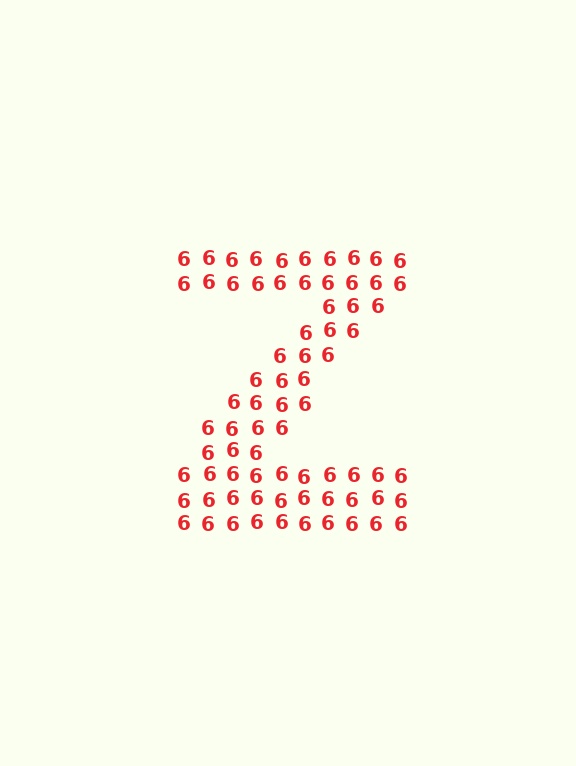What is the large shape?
The large shape is the letter Z.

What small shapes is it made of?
It is made of small digit 6's.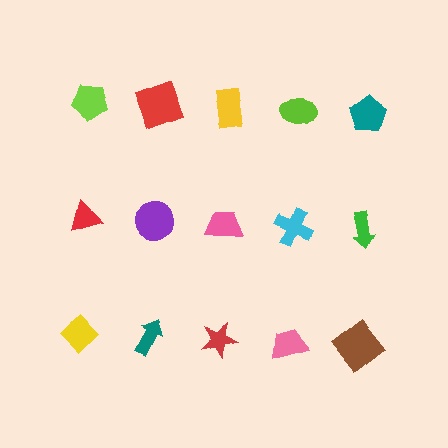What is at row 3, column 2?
A teal arrow.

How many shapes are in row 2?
5 shapes.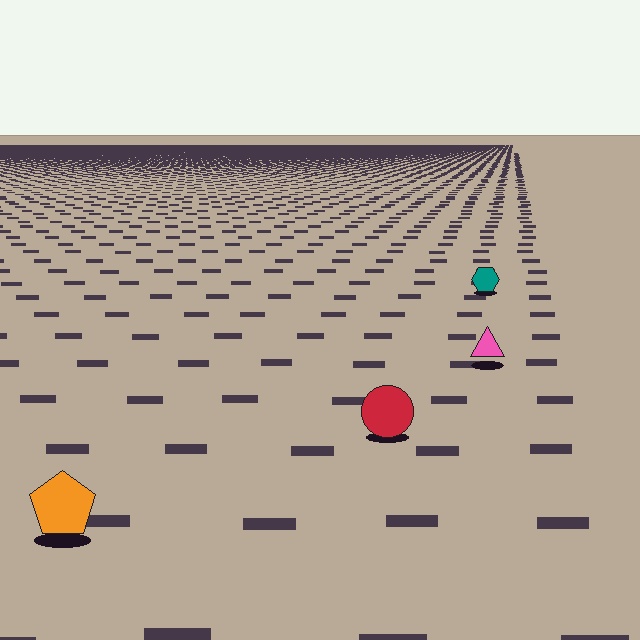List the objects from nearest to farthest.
From nearest to farthest: the orange pentagon, the red circle, the pink triangle, the teal hexagon.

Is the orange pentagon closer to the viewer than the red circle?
Yes. The orange pentagon is closer — you can tell from the texture gradient: the ground texture is coarser near it.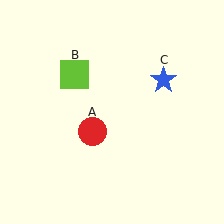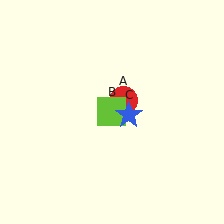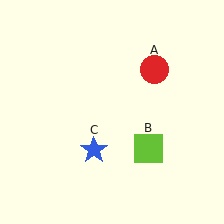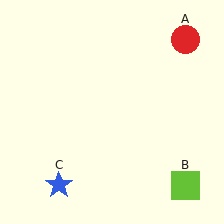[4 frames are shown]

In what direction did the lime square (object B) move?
The lime square (object B) moved down and to the right.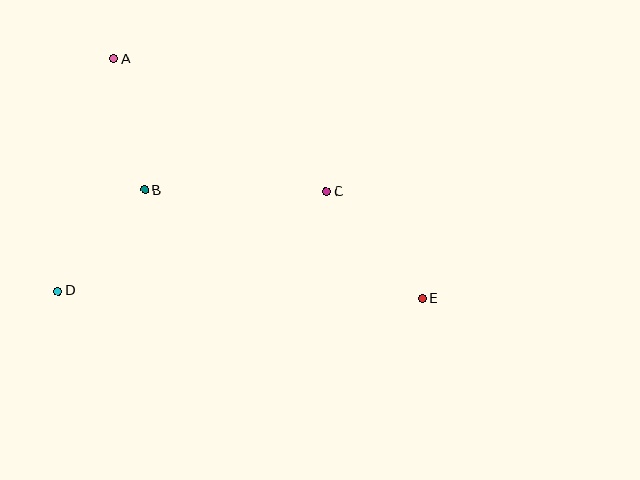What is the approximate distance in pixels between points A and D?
The distance between A and D is approximately 239 pixels.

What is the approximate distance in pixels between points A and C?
The distance between A and C is approximately 251 pixels.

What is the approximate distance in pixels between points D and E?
The distance between D and E is approximately 364 pixels.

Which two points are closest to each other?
Points B and D are closest to each other.